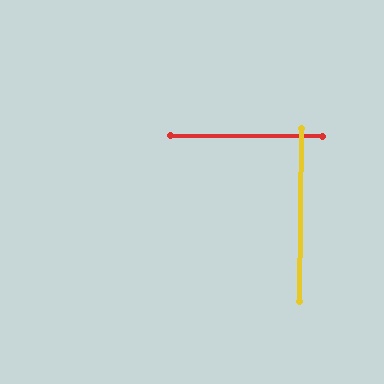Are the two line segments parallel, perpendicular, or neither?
Perpendicular — they meet at approximately 90°.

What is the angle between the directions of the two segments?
Approximately 90 degrees.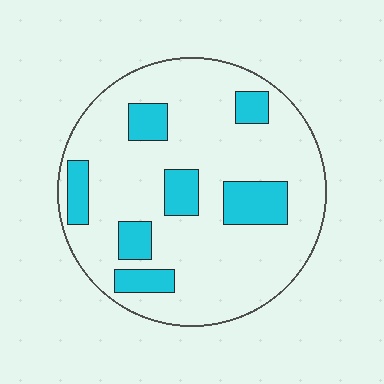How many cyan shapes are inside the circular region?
7.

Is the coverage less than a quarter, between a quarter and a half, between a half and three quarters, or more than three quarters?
Less than a quarter.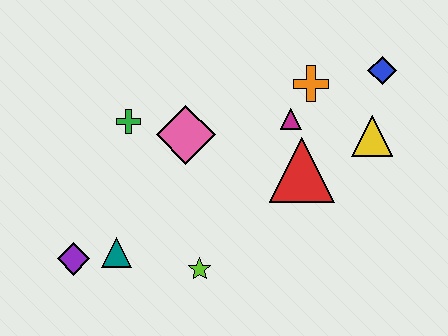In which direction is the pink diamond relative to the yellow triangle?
The pink diamond is to the left of the yellow triangle.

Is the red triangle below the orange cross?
Yes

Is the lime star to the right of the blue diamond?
No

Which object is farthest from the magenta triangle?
The purple diamond is farthest from the magenta triangle.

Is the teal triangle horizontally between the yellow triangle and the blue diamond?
No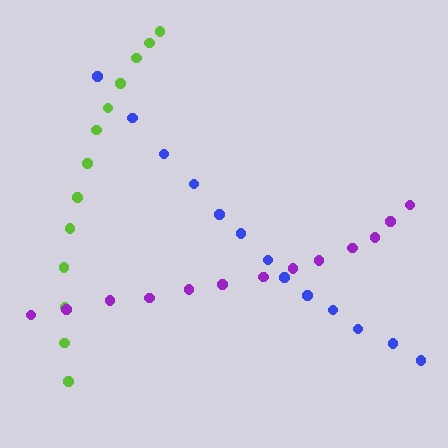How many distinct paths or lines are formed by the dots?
There are 3 distinct paths.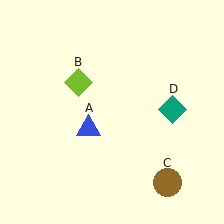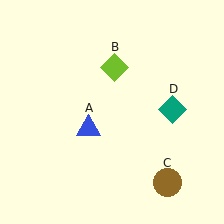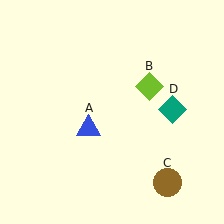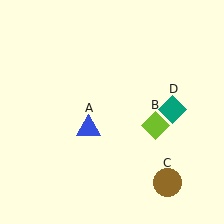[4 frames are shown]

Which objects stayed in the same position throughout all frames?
Blue triangle (object A) and brown circle (object C) and teal diamond (object D) remained stationary.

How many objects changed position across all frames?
1 object changed position: lime diamond (object B).